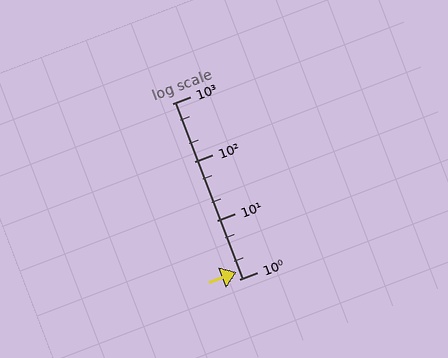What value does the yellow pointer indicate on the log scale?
The pointer indicates approximately 1.3.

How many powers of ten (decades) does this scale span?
The scale spans 3 decades, from 1 to 1000.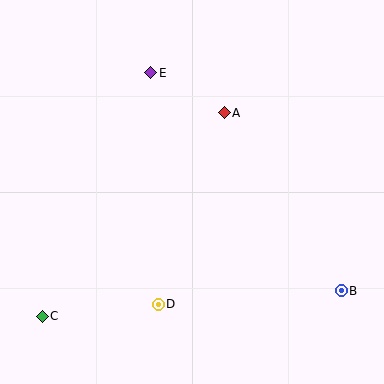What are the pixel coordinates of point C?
Point C is at (42, 316).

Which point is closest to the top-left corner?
Point E is closest to the top-left corner.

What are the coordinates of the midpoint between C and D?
The midpoint between C and D is at (100, 310).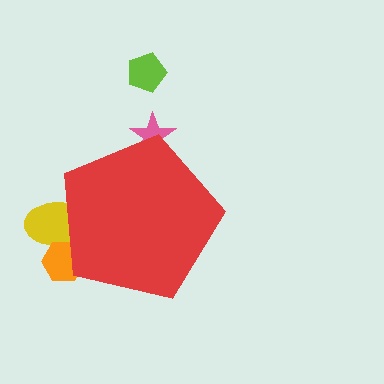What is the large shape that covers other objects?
A red pentagon.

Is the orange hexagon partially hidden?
Yes, the orange hexagon is partially hidden behind the red pentagon.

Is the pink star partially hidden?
Yes, the pink star is partially hidden behind the red pentagon.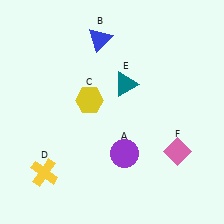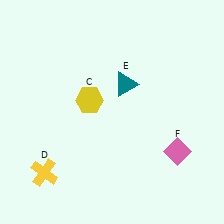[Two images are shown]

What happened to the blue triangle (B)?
The blue triangle (B) was removed in Image 2. It was in the top-left area of Image 1.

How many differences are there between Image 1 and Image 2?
There are 2 differences between the two images.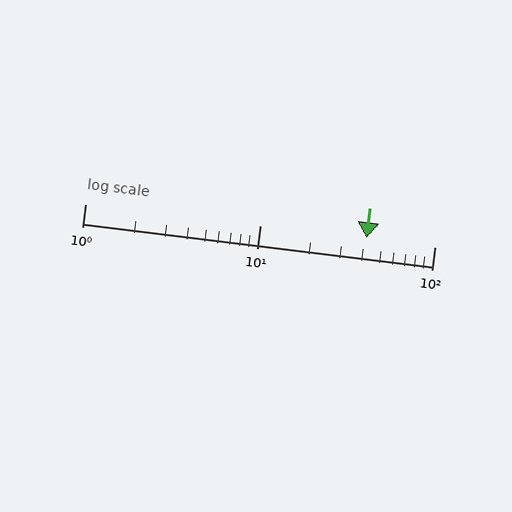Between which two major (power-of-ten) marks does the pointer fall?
The pointer is between 10 and 100.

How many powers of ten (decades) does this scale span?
The scale spans 2 decades, from 1 to 100.